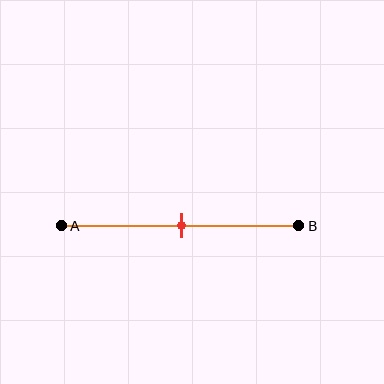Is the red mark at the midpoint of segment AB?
Yes, the mark is approximately at the midpoint.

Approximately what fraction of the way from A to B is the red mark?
The red mark is approximately 50% of the way from A to B.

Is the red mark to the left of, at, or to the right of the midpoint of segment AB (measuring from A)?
The red mark is approximately at the midpoint of segment AB.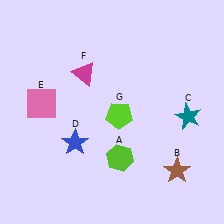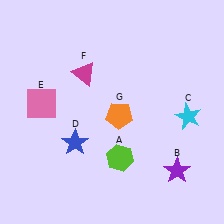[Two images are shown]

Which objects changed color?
B changed from brown to purple. C changed from teal to cyan. G changed from lime to orange.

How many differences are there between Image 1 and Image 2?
There are 3 differences between the two images.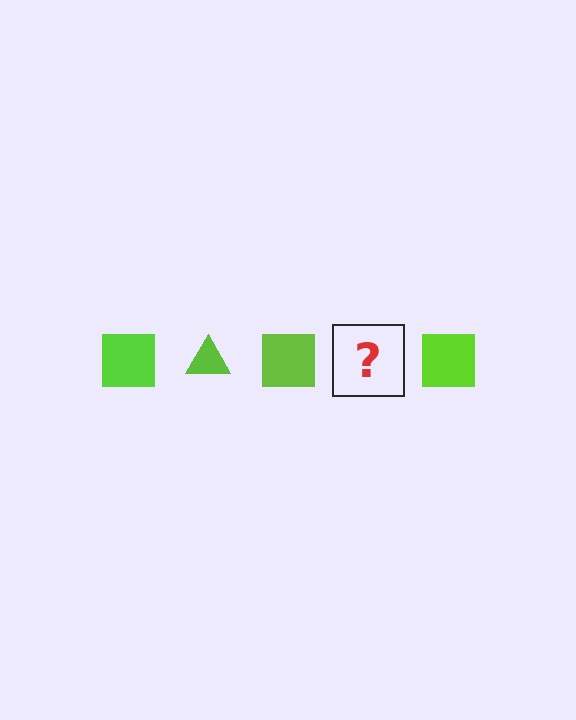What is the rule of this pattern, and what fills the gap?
The rule is that the pattern cycles through square, triangle shapes in lime. The gap should be filled with a lime triangle.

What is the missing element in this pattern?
The missing element is a lime triangle.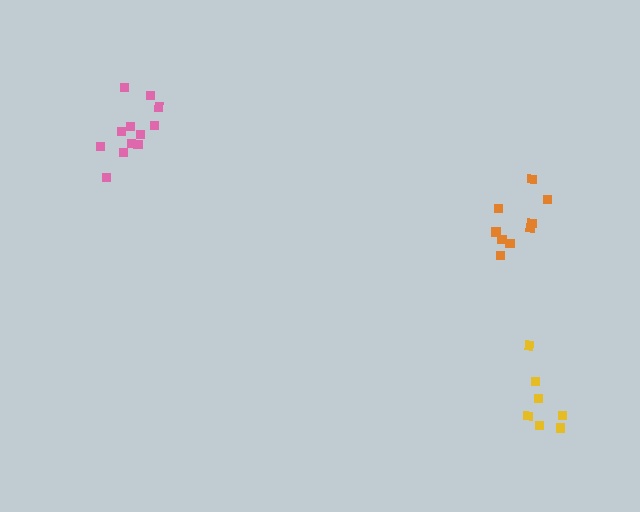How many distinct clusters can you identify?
There are 3 distinct clusters.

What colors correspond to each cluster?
The clusters are colored: yellow, orange, pink.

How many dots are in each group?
Group 1: 7 dots, Group 2: 9 dots, Group 3: 12 dots (28 total).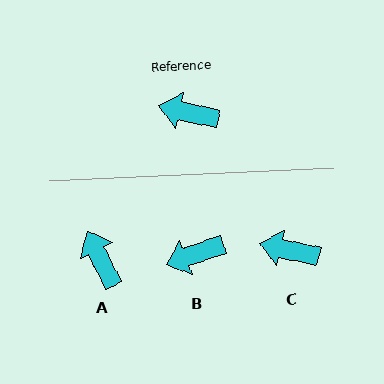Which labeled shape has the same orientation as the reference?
C.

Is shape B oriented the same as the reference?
No, it is off by about 32 degrees.